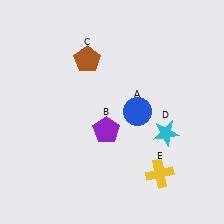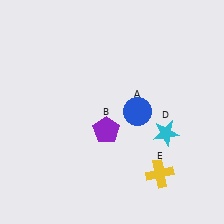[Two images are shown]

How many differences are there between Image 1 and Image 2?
There is 1 difference between the two images.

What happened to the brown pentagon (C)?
The brown pentagon (C) was removed in Image 2. It was in the top-left area of Image 1.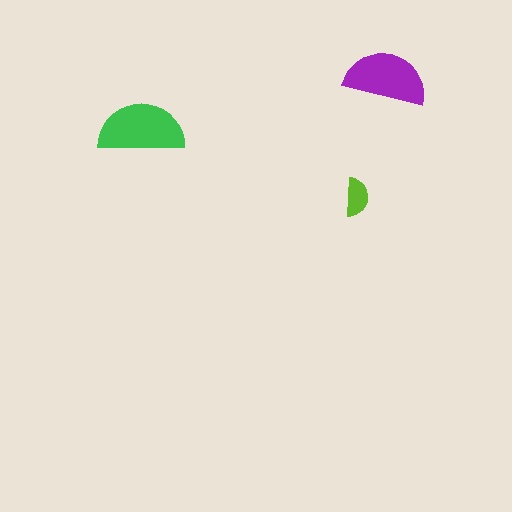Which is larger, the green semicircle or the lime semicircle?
The green one.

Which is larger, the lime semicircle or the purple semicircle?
The purple one.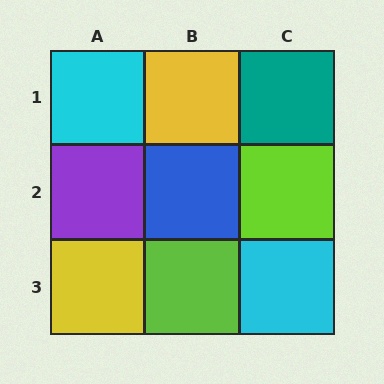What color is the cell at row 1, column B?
Yellow.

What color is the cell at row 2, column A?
Purple.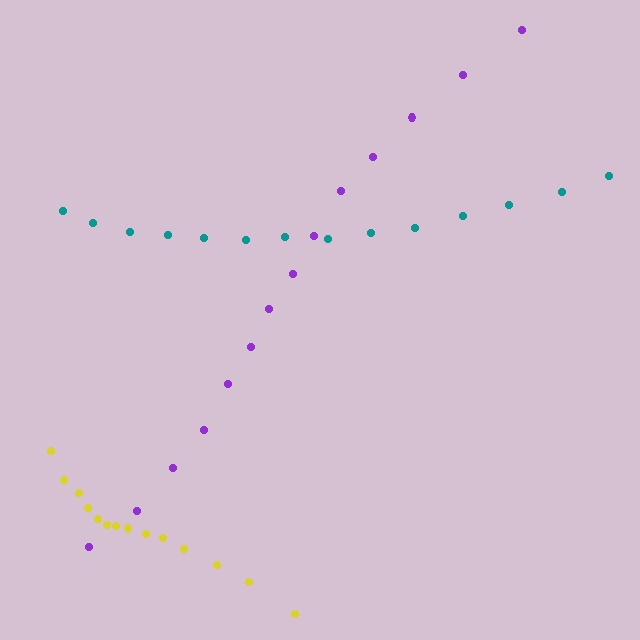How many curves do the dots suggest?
There are 3 distinct paths.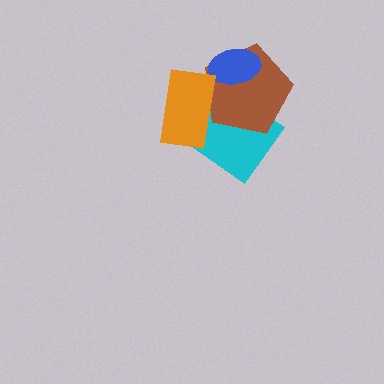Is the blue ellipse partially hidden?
No, no other shape covers it.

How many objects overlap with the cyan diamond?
2 objects overlap with the cyan diamond.